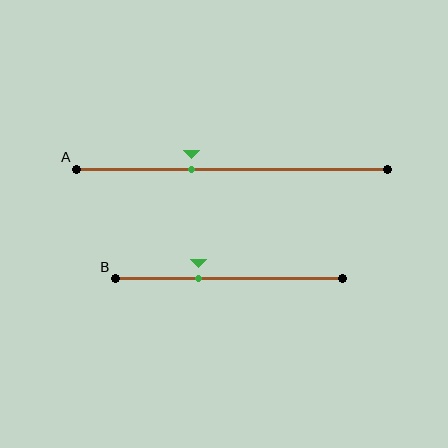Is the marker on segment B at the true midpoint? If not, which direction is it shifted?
No, the marker on segment B is shifted to the left by about 13% of the segment length.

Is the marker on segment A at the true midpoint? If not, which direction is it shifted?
No, the marker on segment A is shifted to the left by about 13% of the segment length.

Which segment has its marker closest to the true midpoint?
Segment A has its marker closest to the true midpoint.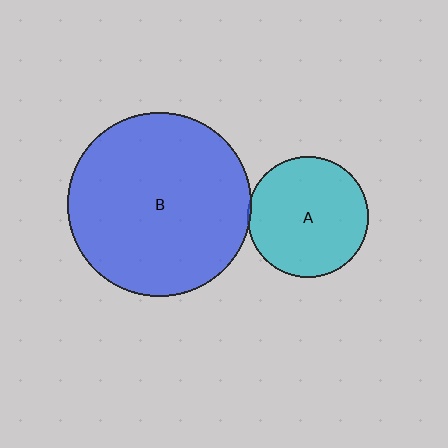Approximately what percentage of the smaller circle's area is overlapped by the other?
Approximately 5%.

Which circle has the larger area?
Circle B (blue).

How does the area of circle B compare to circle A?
Approximately 2.3 times.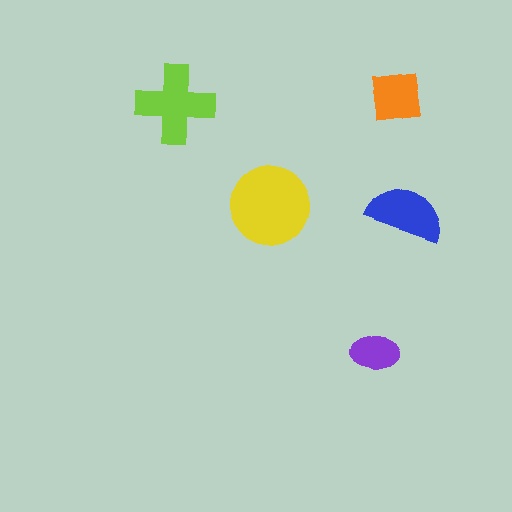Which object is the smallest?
The purple ellipse.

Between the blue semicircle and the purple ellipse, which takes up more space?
The blue semicircle.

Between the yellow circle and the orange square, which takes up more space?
The yellow circle.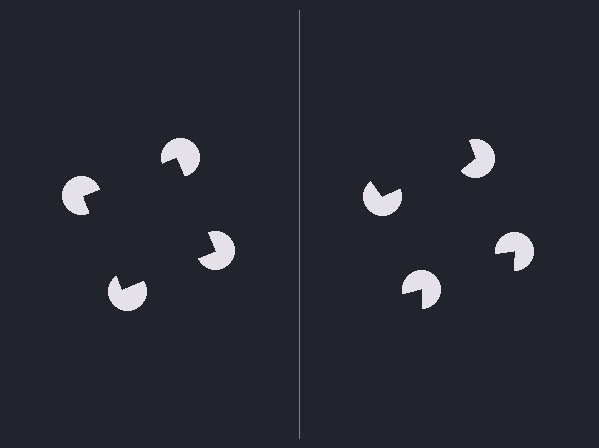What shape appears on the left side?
An illusory square.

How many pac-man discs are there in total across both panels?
8 — 4 on each side.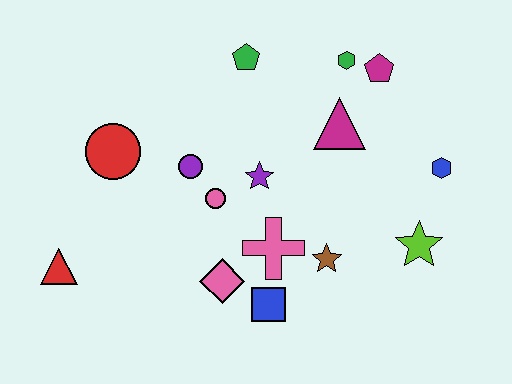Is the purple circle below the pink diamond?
No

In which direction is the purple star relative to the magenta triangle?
The purple star is to the left of the magenta triangle.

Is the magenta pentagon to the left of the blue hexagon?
Yes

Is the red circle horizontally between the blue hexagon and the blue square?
No